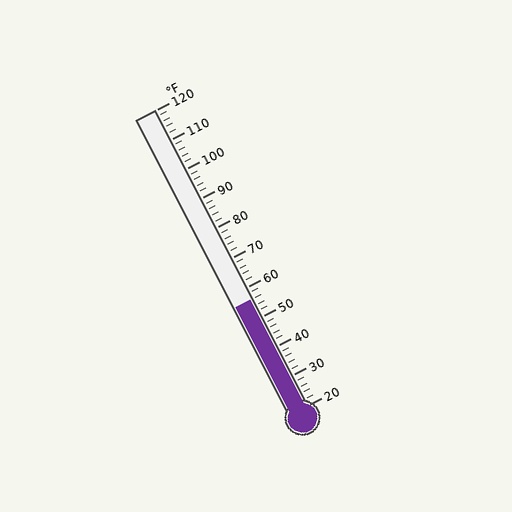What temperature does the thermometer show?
The thermometer shows approximately 56°F.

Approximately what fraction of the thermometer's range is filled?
The thermometer is filled to approximately 35% of its range.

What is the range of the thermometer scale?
The thermometer scale ranges from 20°F to 120°F.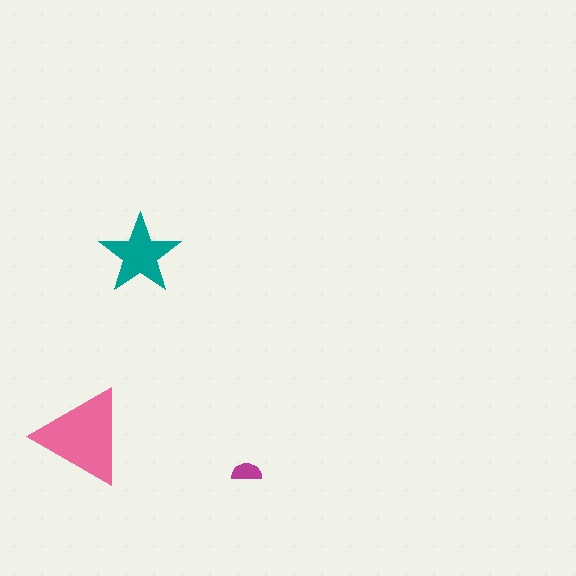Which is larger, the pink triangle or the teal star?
The pink triangle.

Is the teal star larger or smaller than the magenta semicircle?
Larger.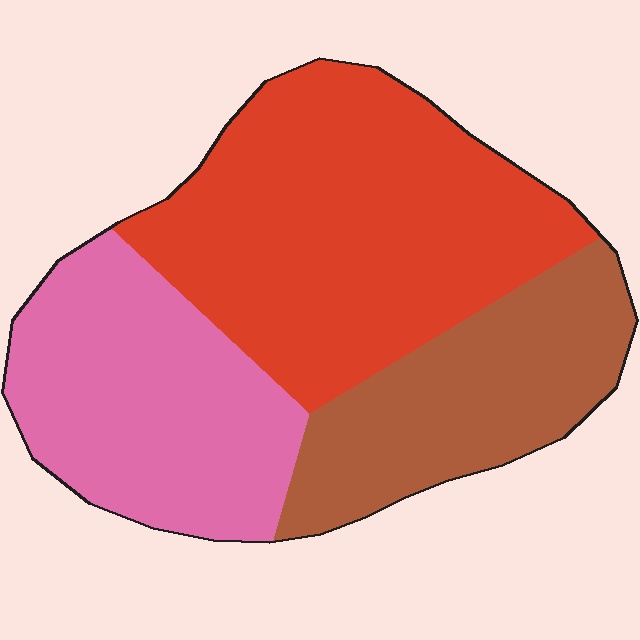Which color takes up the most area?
Red, at roughly 45%.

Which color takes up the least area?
Brown, at roughly 25%.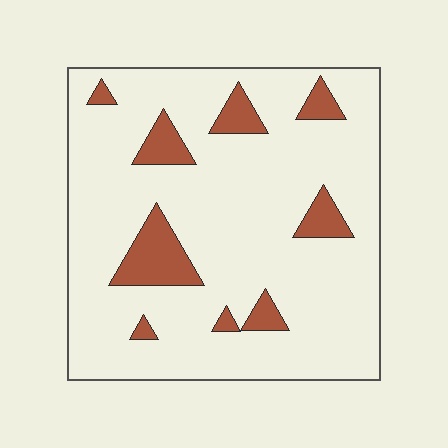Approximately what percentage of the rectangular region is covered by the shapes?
Approximately 15%.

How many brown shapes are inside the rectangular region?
9.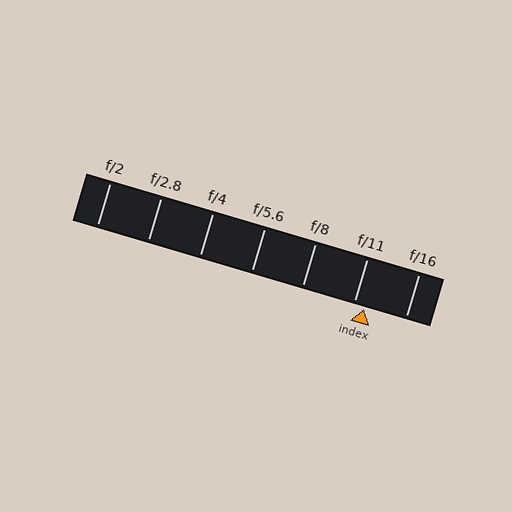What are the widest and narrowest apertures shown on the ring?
The widest aperture shown is f/2 and the narrowest is f/16.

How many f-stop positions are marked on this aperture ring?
There are 7 f-stop positions marked.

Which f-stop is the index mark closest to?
The index mark is closest to f/11.